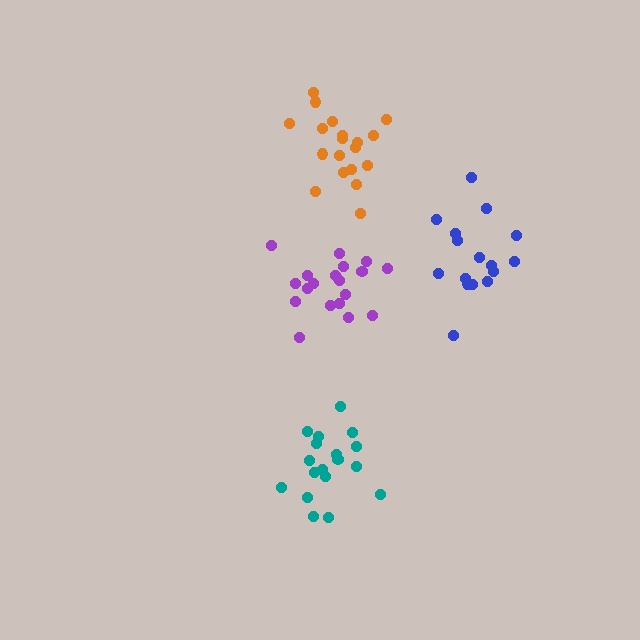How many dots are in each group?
Group 1: 18 dots, Group 2: 16 dots, Group 3: 19 dots, Group 4: 19 dots (72 total).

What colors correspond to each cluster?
The clusters are colored: teal, blue, purple, orange.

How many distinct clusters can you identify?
There are 4 distinct clusters.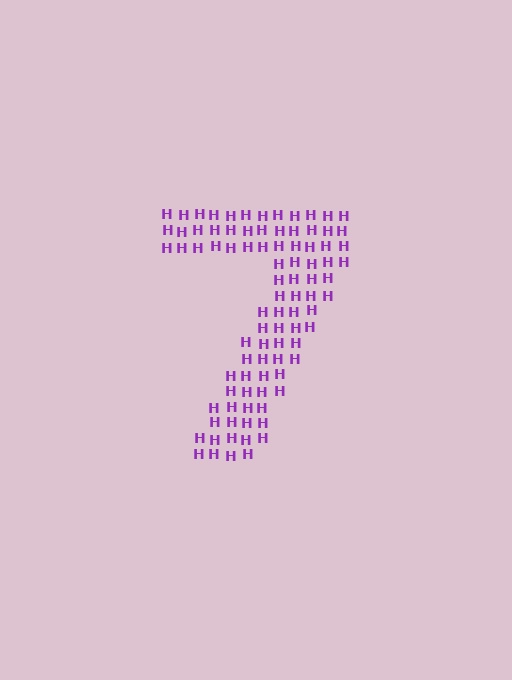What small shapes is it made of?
It is made of small letter H's.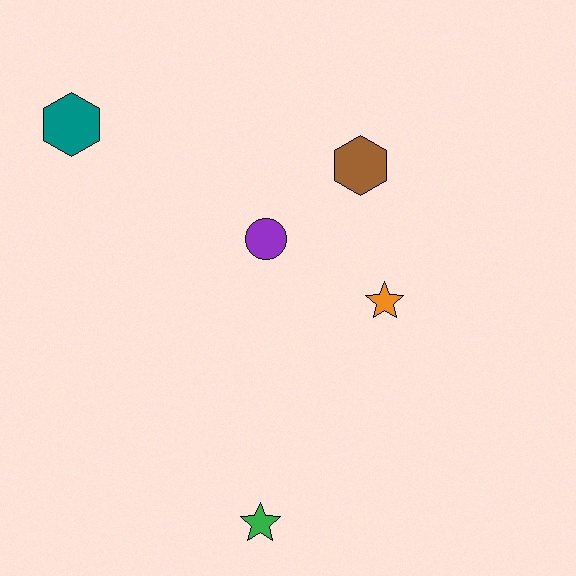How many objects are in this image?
There are 5 objects.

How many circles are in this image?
There is 1 circle.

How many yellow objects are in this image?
There are no yellow objects.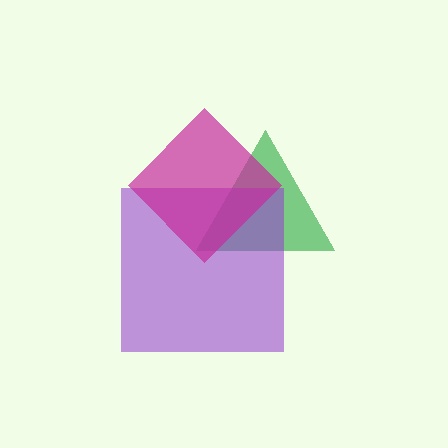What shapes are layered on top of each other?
The layered shapes are: a green triangle, a purple square, a magenta diamond.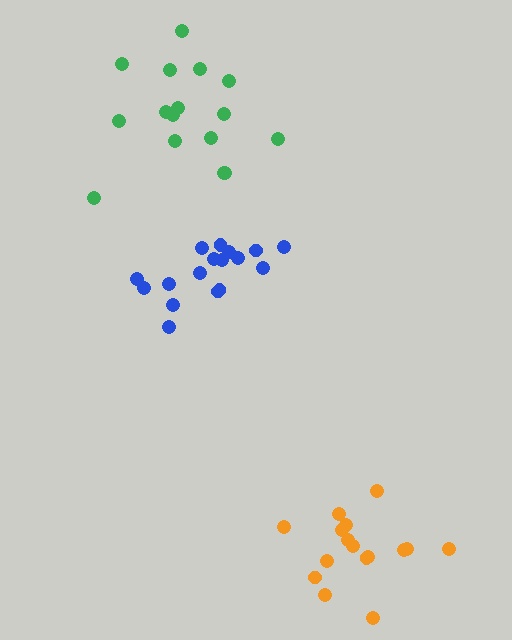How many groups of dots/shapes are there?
There are 3 groups.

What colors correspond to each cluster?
The clusters are colored: orange, blue, green.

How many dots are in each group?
Group 1: 16 dots, Group 2: 17 dots, Group 3: 16 dots (49 total).